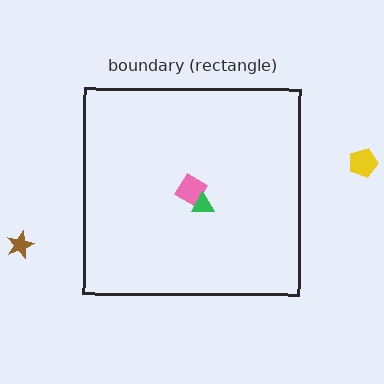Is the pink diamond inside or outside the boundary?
Inside.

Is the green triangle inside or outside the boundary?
Inside.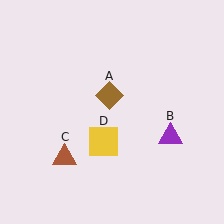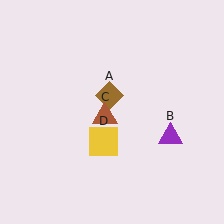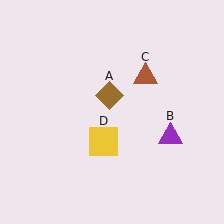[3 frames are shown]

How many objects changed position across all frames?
1 object changed position: brown triangle (object C).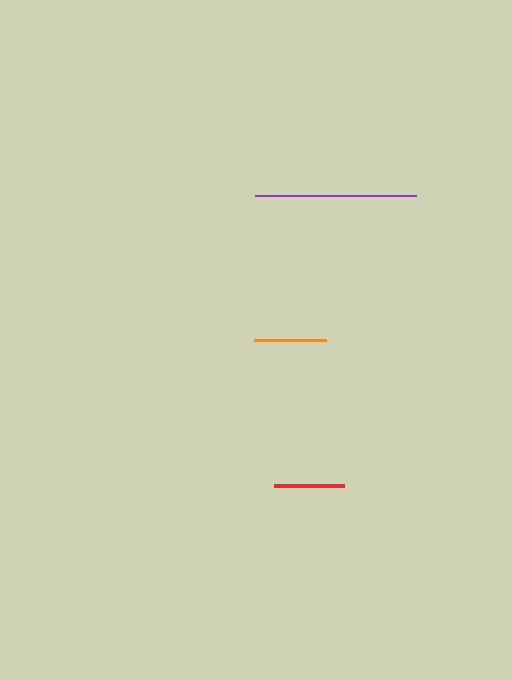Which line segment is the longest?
The purple line is the longest at approximately 161 pixels.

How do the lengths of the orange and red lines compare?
The orange and red lines are approximately the same length.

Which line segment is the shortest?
The red line is the shortest at approximately 69 pixels.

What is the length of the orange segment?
The orange segment is approximately 71 pixels long.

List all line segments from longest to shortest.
From longest to shortest: purple, orange, red.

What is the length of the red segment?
The red segment is approximately 69 pixels long.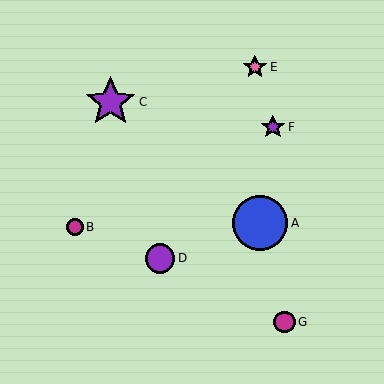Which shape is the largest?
The blue circle (labeled A) is the largest.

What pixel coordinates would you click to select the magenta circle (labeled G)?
Click at (284, 322) to select the magenta circle G.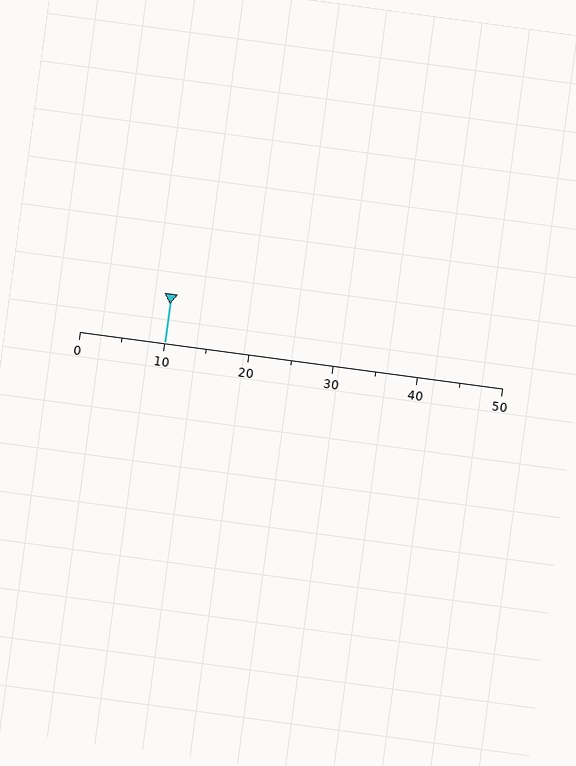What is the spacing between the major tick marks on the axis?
The major ticks are spaced 10 apart.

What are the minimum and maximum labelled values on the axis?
The axis runs from 0 to 50.